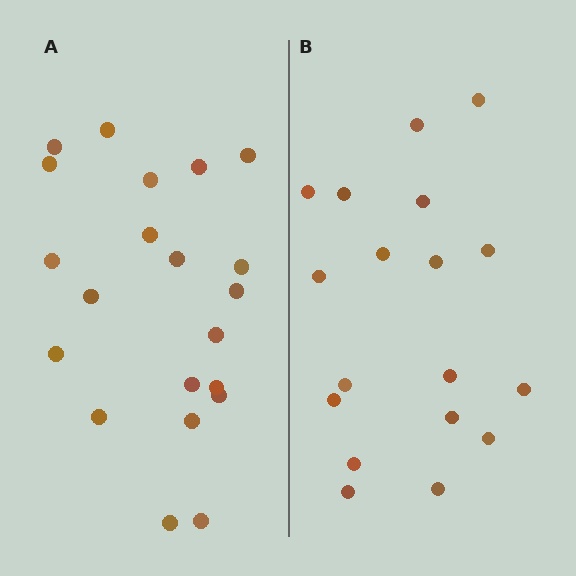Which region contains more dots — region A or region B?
Region A (the left region) has more dots.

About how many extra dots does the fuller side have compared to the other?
Region A has just a few more — roughly 2 or 3 more dots than region B.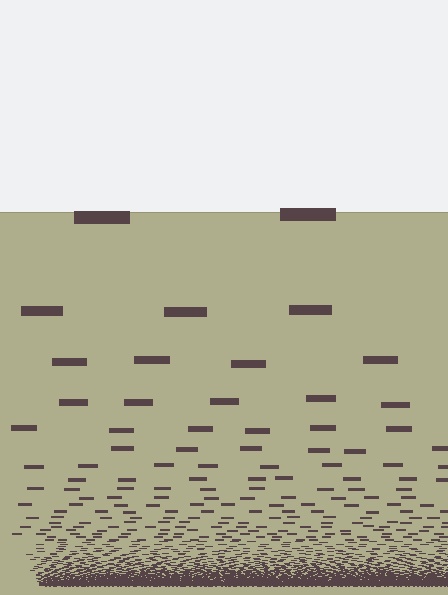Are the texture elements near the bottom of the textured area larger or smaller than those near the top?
Smaller. The gradient is inverted — elements near the bottom are smaller and denser.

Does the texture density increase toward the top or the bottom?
Density increases toward the bottom.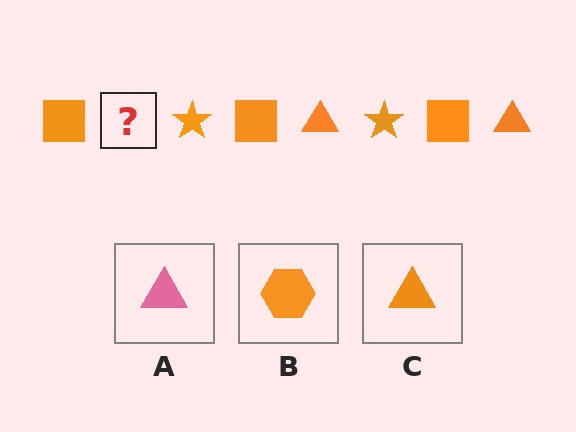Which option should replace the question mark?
Option C.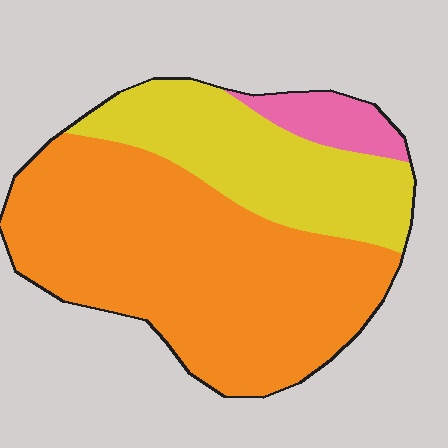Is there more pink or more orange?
Orange.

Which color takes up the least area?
Pink, at roughly 5%.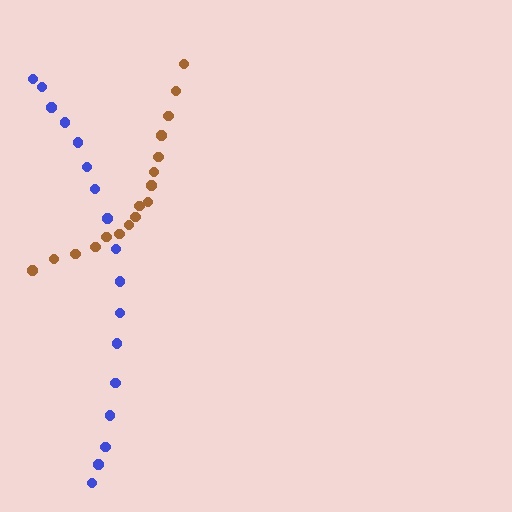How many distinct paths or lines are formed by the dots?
There are 2 distinct paths.